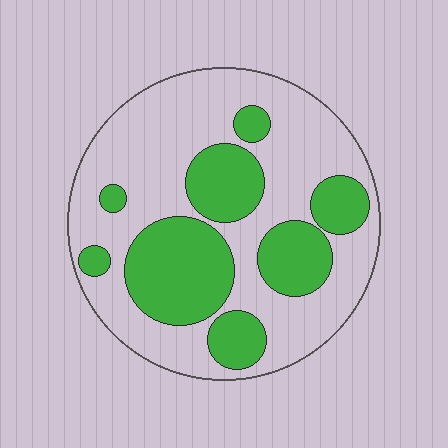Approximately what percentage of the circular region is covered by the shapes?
Approximately 35%.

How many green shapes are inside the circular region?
8.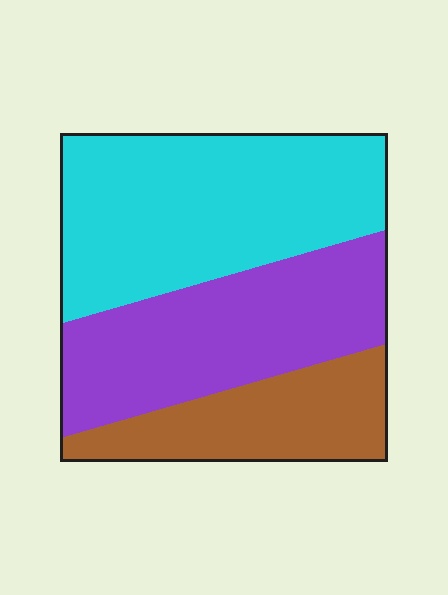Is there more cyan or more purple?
Cyan.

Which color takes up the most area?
Cyan, at roughly 45%.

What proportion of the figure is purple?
Purple covers around 35% of the figure.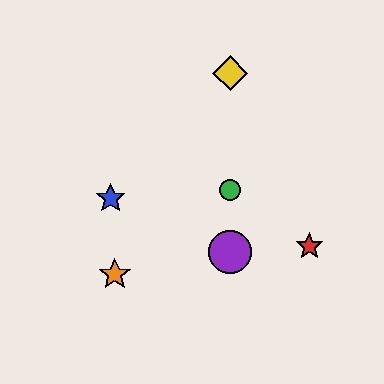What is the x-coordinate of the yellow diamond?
The yellow diamond is at x≈230.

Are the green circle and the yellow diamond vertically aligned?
Yes, both are at x≈230.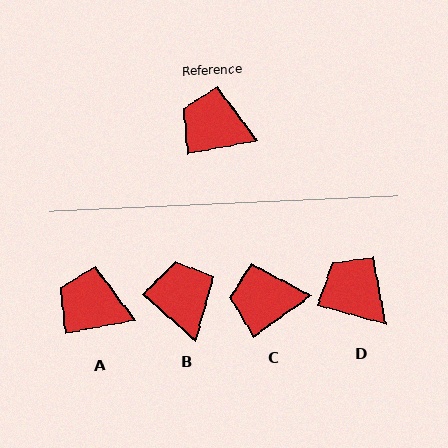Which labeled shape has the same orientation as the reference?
A.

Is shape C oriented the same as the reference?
No, it is off by about 26 degrees.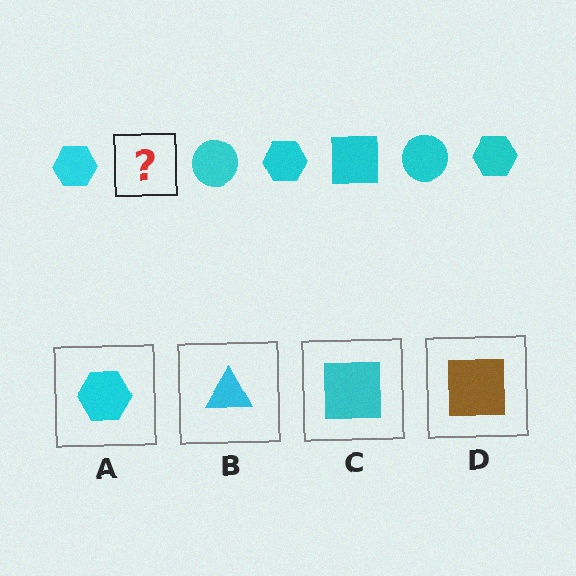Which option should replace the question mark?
Option C.